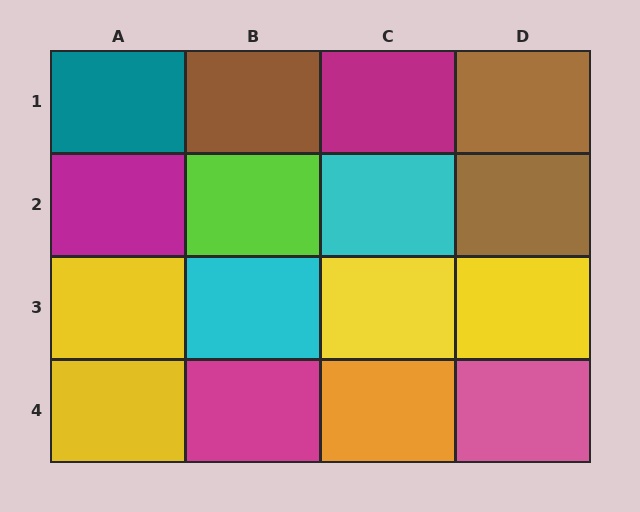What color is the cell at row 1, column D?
Brown.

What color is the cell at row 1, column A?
Teal.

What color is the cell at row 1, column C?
Magenta.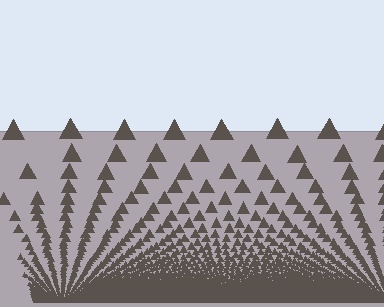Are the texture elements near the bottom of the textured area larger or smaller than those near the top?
Smaller. The gradient is inverted — elements near the bottom are smaller and denser.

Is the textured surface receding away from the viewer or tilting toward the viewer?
The surface appears to tilt toward the viewer. Texture elements get larger and sparser toward the top.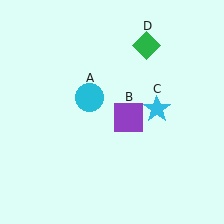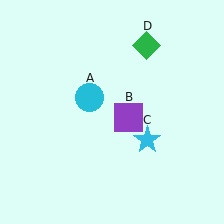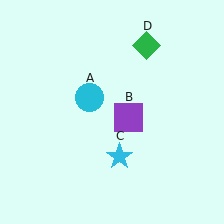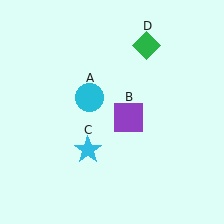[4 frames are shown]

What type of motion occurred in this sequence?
The cyan star (object C) rotated clockwise around the center of the scene.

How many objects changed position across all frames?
1 object changed position: cyan star (object C).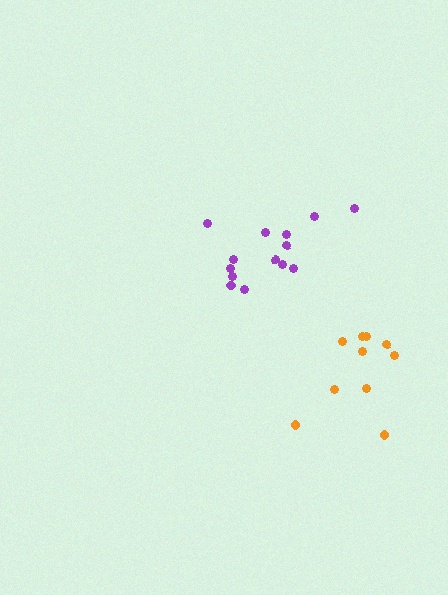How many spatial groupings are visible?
There are 2 spatial groupings.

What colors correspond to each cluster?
The clusters are colored: purple, orange.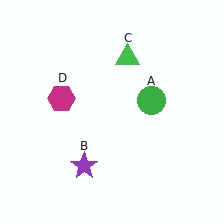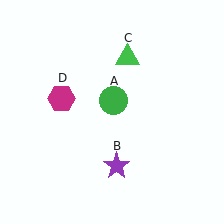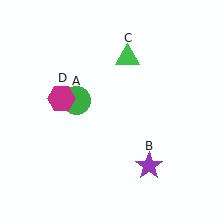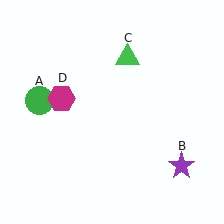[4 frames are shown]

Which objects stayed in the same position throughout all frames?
Green triangle (object C) and magenta hexagon (object D) remained stationary.